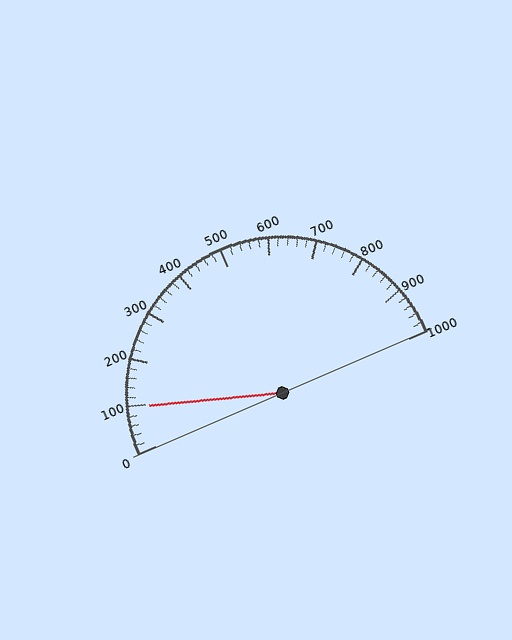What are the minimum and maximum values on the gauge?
The gauge ranges from 0 to 1000.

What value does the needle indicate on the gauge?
The needle indicates approximately 100.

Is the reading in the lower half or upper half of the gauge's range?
The reading is in the lower half of the range (0 to 1000).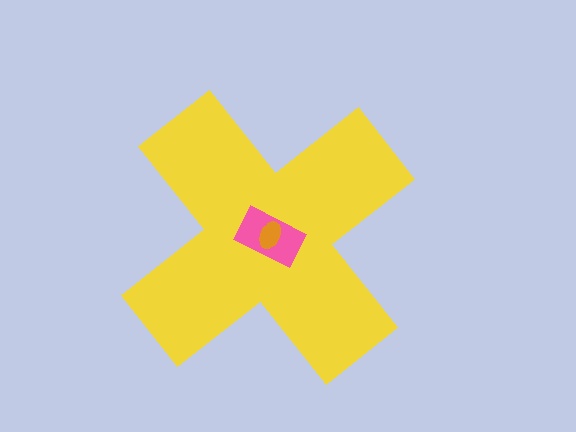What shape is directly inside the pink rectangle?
The orange ellipse.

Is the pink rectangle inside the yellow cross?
Yes.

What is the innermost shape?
The orange ellipse.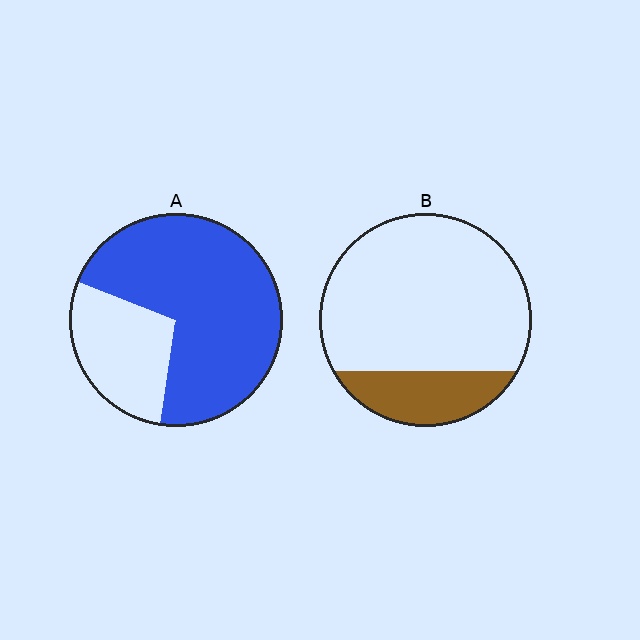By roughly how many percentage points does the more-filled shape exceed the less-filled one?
By roughly 50 percentage points (A over B).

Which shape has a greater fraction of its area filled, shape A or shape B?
Shape A.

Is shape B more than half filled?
No.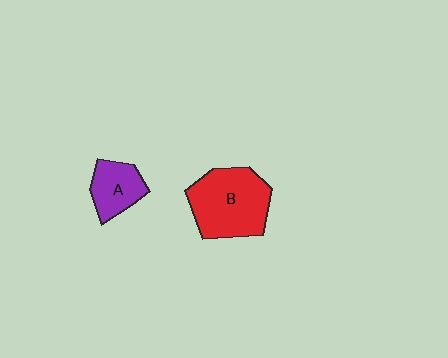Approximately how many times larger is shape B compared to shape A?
Approximately 2.0 times.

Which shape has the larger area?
Shape B (red).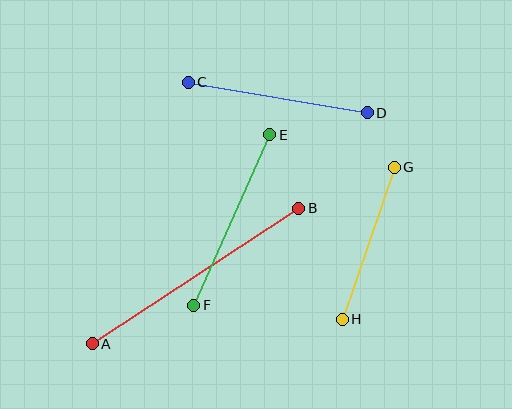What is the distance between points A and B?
The distance is approximately 247 pixels.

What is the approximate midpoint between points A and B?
The midpoint is at approximately (195, 276) pixels.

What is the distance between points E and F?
The distance is approximately 187 pixels.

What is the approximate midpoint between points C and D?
The midpoint is at approximately (278, 97) pixels.